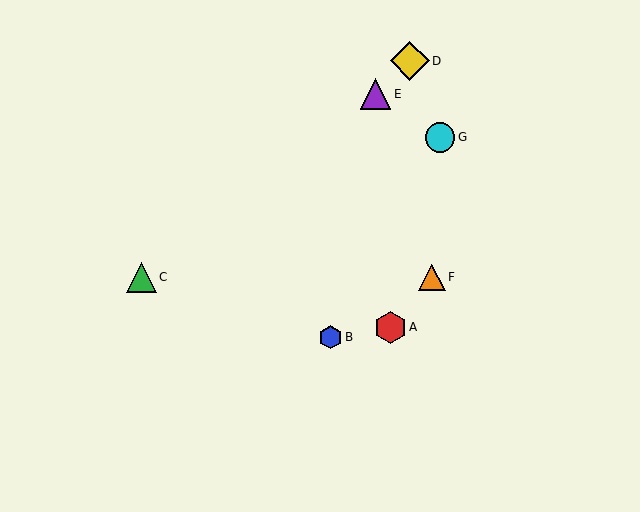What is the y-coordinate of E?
Object E is at y≈94.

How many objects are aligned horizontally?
2 objects (C, F) are aligned horizontally.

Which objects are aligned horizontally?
Objects C, F are aligned horizontally.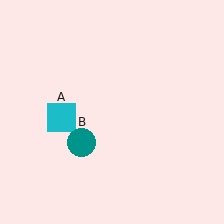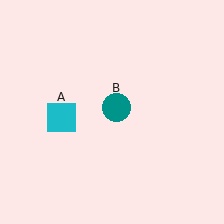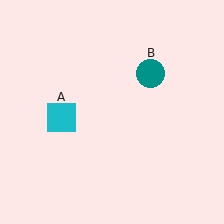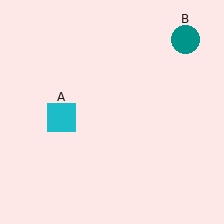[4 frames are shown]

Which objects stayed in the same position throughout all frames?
Cyan square (object A) remained stationary.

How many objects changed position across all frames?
1 object changed position: teal circle (object B).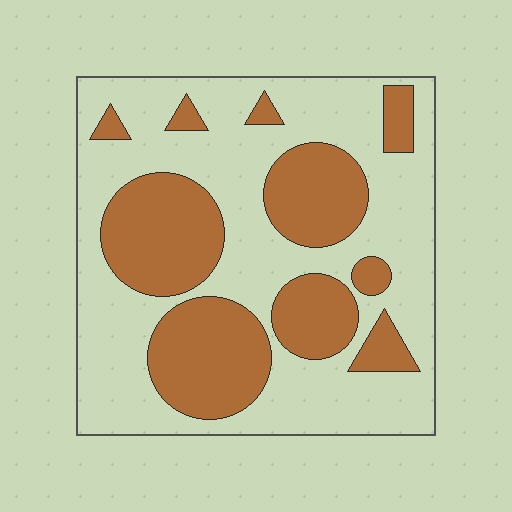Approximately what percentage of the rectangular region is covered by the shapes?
Approximately 35%.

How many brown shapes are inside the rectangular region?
10.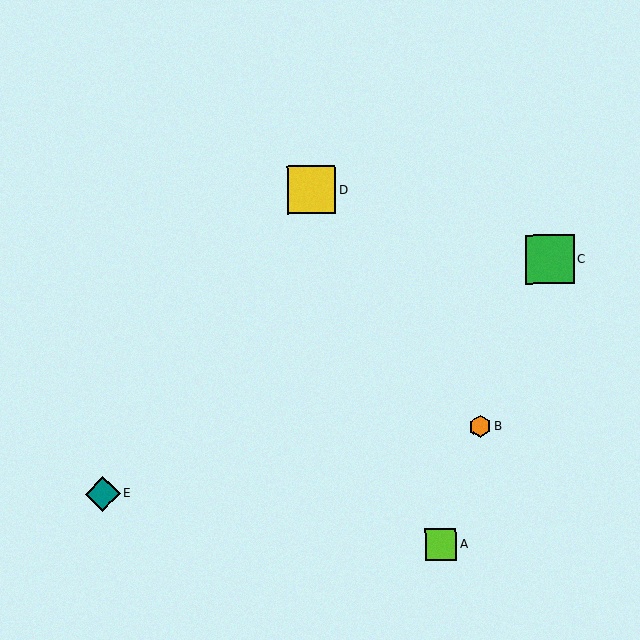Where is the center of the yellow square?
The center of the yellow square is at (311, 190).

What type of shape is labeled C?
Shape C is a green square.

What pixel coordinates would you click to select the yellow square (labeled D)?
Click at (311, 190) to select the yellow square D.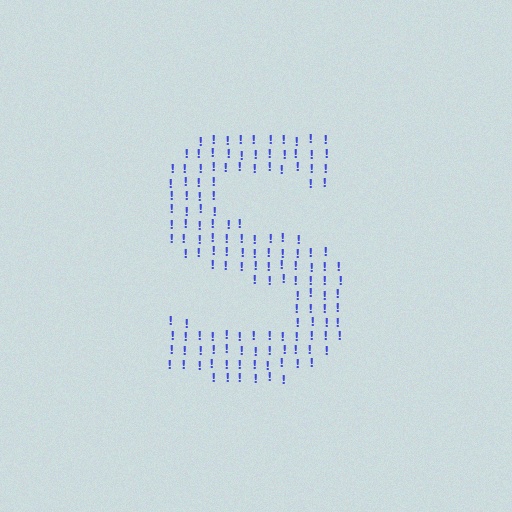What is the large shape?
The large shape is the letter S.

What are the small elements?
The small elements are exclamation marks.